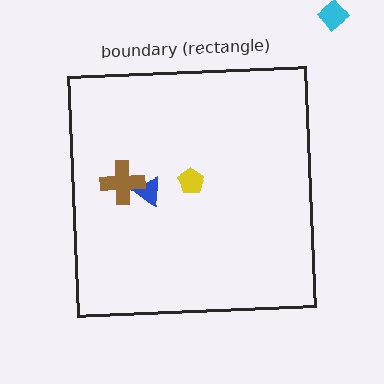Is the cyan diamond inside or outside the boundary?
Outside.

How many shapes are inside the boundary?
3 inside, 1 outside.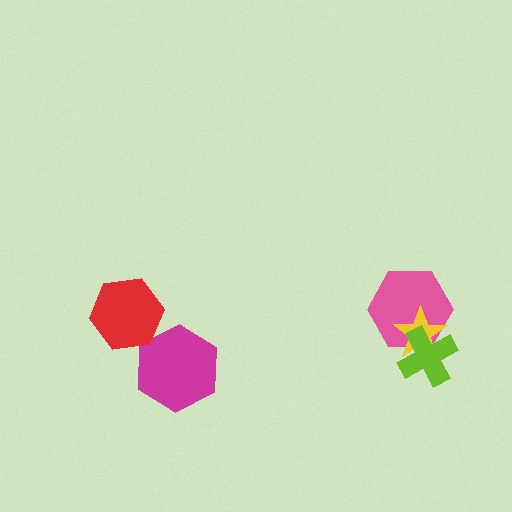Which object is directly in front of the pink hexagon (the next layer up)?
The yellow star is directly in front of the pink hexagon.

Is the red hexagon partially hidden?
No, no other shape covers it.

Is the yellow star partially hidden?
Yes, it is partially covered by another shape.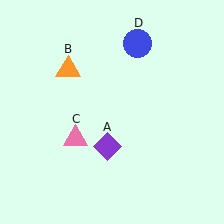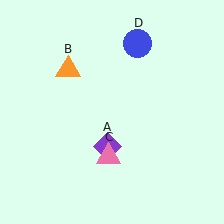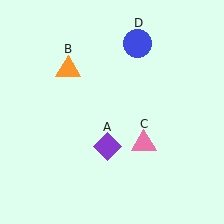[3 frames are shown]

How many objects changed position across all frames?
1 object changed position: pink triangle (object C).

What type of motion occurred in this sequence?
The pink triangle (object C) rotated counterclockwise around the center of the scene.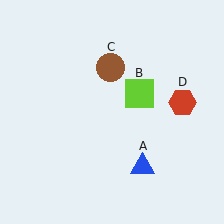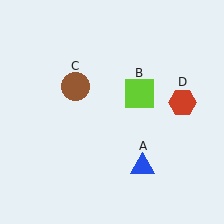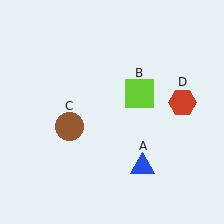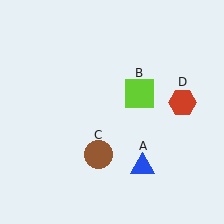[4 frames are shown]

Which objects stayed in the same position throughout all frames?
Blue triangle (object A) and lime square (object B) and red hexagon (object D) remained stationary.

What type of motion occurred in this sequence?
The brown circle (object C) rotated counterclockwise around the center of the scene.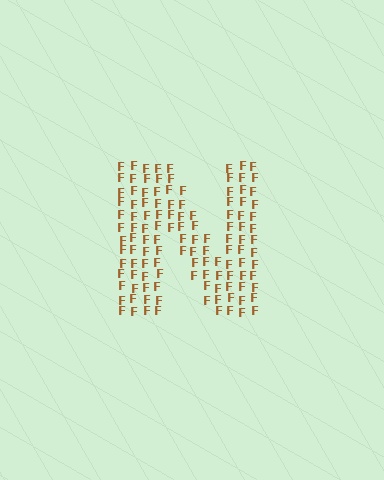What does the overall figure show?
The overall figure shows the letter N.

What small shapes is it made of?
It is made of small letter F's.